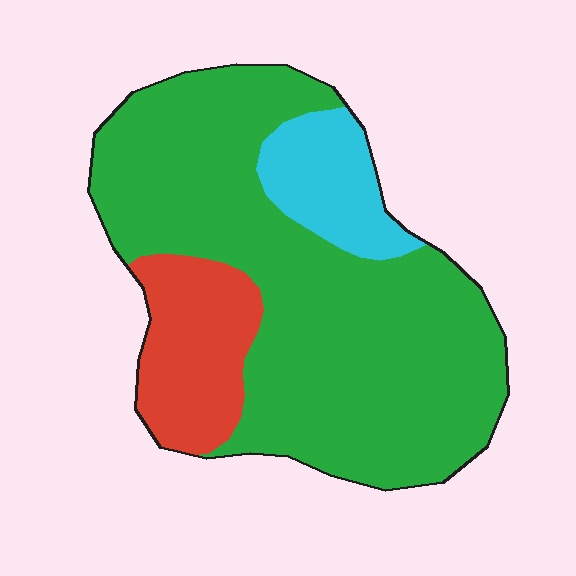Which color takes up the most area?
Green, at roughly 70%.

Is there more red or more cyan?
Red.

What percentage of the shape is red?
Red covers roughly 15% of the shape.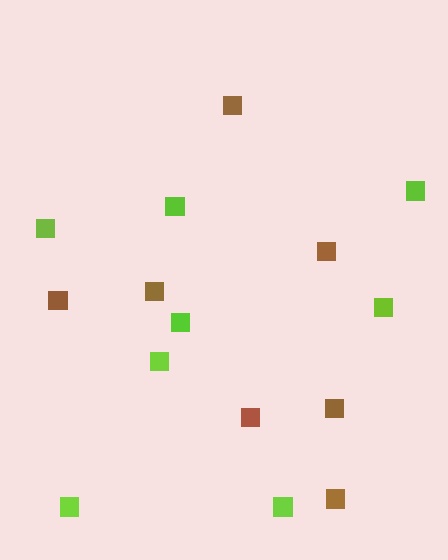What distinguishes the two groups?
There are 2 groups: one group of brown squares (7) and one group of lime squares (8).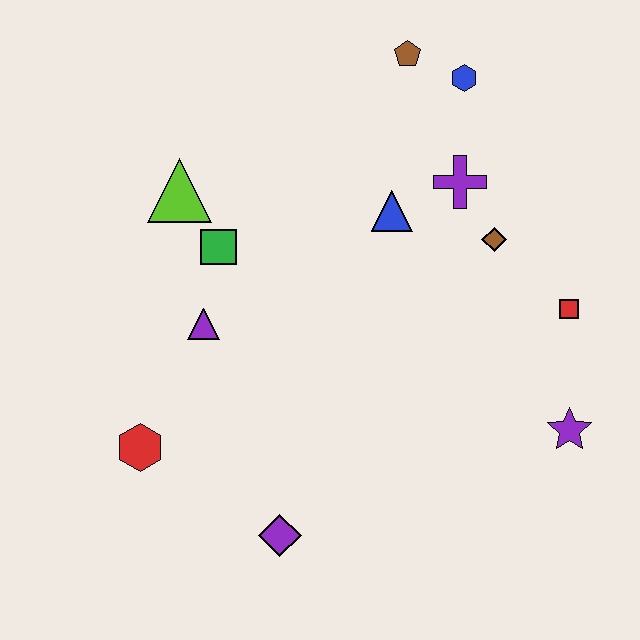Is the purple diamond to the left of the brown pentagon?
Yes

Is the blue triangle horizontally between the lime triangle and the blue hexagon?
Yes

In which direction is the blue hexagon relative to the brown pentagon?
The blue hexagon is to the right of the brown pentagon.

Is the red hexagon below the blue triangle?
Yes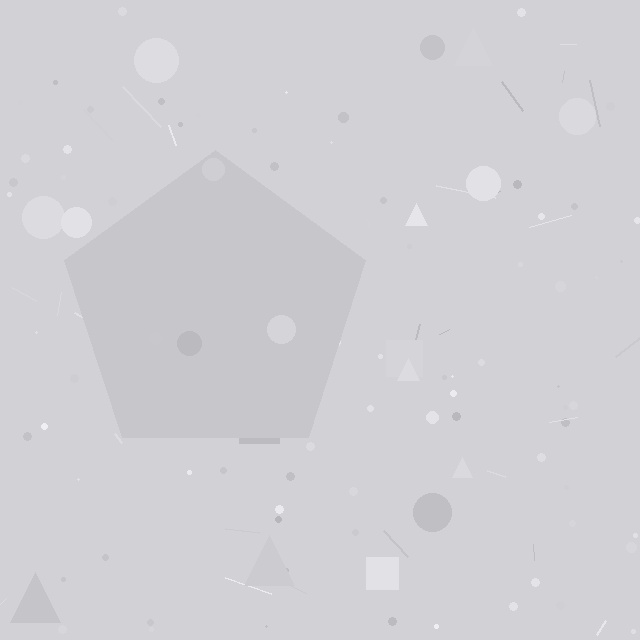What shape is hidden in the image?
A pentagon is hidden in the image.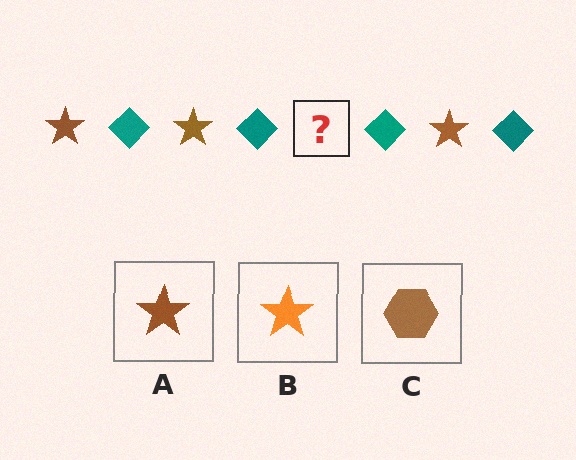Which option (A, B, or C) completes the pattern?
A.